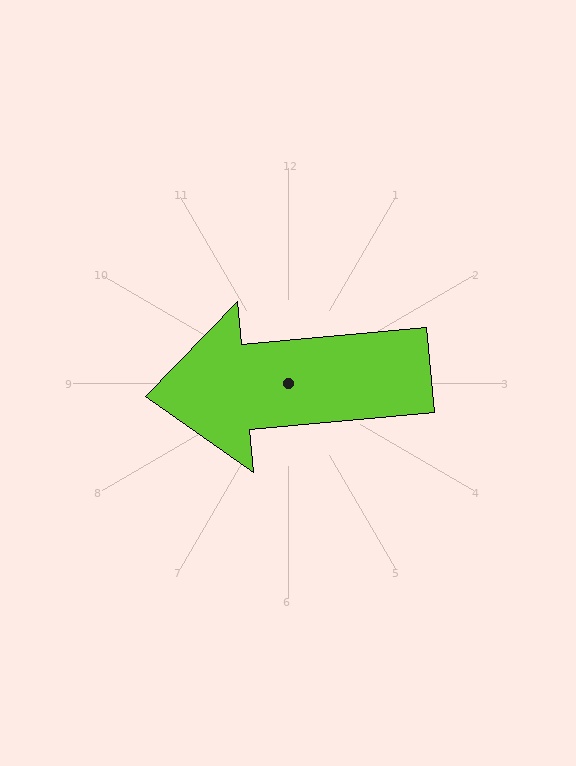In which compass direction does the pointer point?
West.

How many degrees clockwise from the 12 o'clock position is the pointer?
Approximately 265 degrees.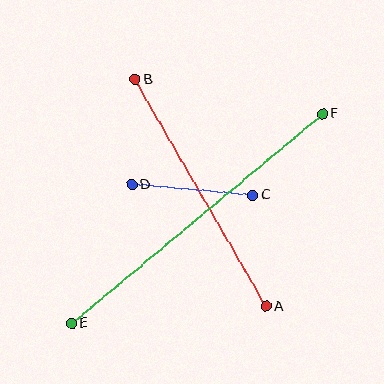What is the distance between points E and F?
The distance is approximately 327 pixels.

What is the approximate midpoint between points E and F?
The midpoint is at approximately (197, 219) pixels.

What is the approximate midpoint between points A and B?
The midpoint is at approximately (201, 193) pixels.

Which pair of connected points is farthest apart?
Points E and F are farthest apart.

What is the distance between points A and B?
The distance is approximately 262 pixels.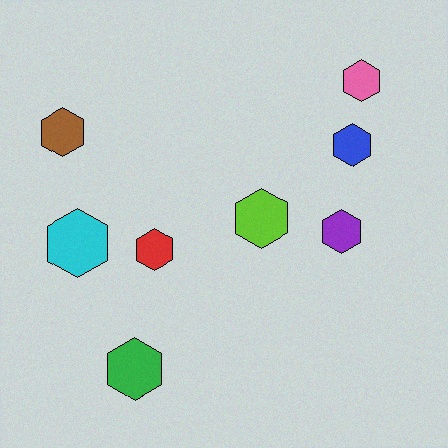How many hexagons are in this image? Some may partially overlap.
There are 8 hexagons.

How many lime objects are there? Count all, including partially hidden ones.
There is 1 lime object.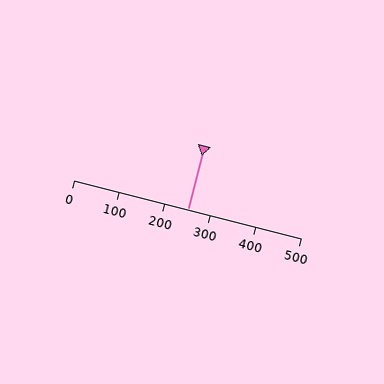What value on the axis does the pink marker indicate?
The marker indicates approximately 250.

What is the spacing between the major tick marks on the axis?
The major ticks are spaced 100 apart.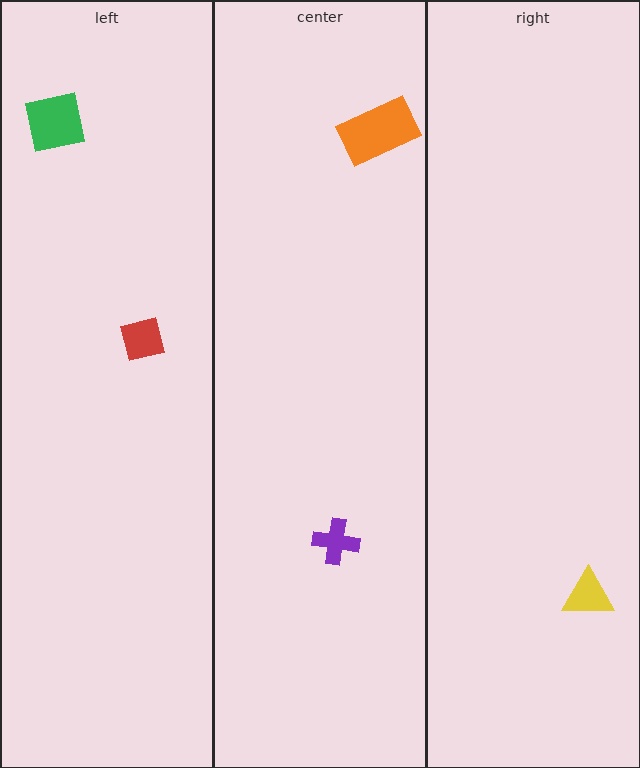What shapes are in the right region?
The yellow triangle.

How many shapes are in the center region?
2.